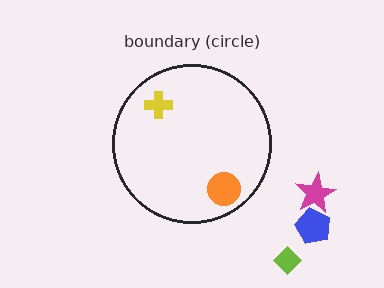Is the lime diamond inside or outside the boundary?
Outside.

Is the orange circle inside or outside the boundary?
Inside.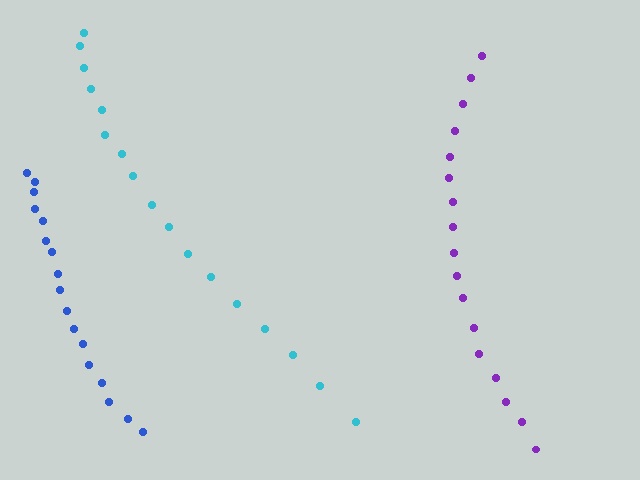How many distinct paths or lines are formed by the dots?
There are 3 distinct paths.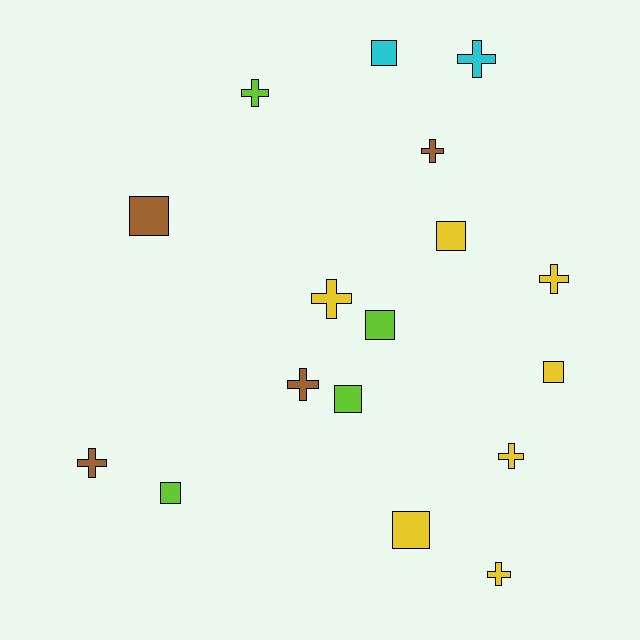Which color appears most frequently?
Yellow, with 7 objects.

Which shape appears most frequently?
Cross, with 9 objects.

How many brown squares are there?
There is 1 brown square.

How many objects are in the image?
There are 17 objects.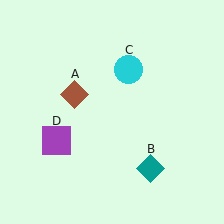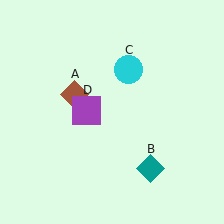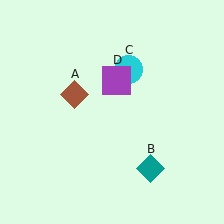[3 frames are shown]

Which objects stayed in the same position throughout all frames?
Brown diamond (object A) and teal diamond (object B) and cyan circle (object C) remained stationary.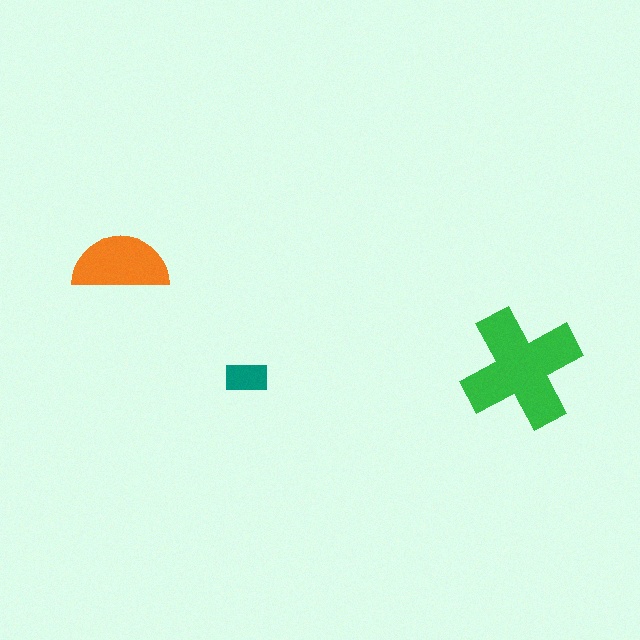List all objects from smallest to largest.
The teal rectangle, the orange semicircle, the green cross.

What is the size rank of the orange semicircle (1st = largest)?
2nd.